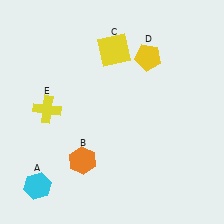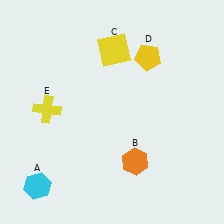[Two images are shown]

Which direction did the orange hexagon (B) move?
The orange hexagon (B) moved right.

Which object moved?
The orange hexagon (B) moved right.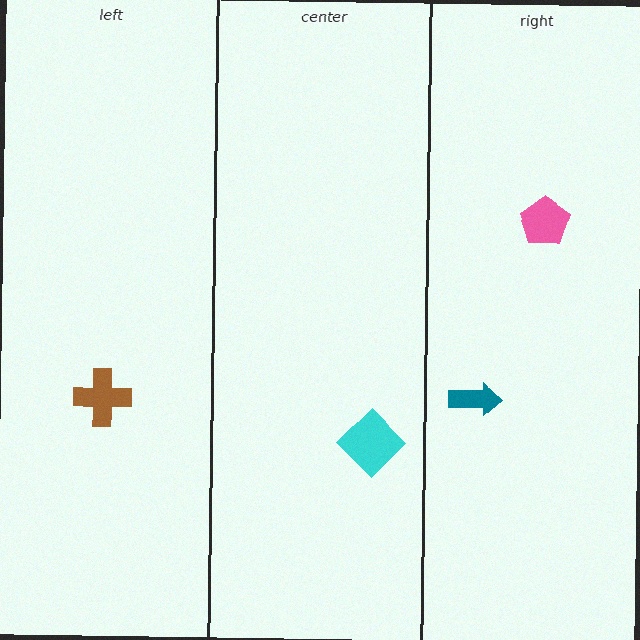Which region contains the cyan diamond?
The center region.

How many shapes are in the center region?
1.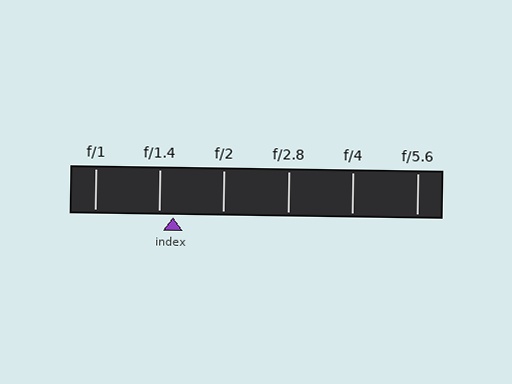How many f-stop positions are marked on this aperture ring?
There are 6 f-stop positions marked.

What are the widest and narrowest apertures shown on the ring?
The widest aperture shown is f/1 and the narrowest is f/5.6.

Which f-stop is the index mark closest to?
The index mark is closest to f/1.4.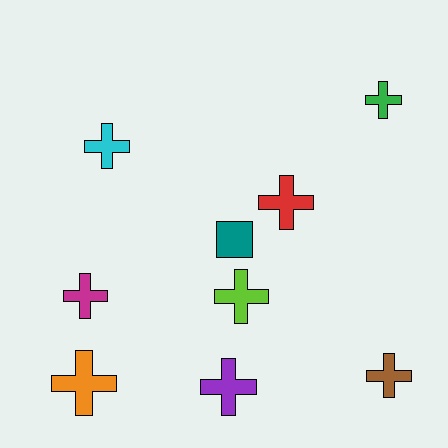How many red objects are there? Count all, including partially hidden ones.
There is 1 red object.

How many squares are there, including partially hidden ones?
There is 1 square.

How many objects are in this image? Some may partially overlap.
There are 9 objects.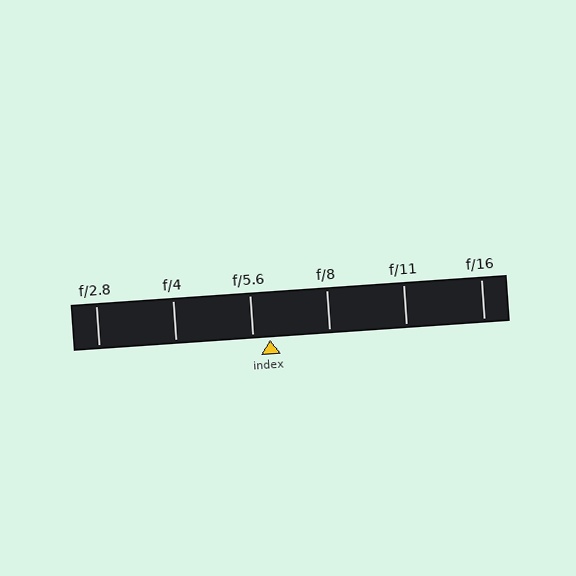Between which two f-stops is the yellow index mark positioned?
The index mark is between f/5.6 and f/8.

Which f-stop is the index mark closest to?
The index mark is closest to f/5.6.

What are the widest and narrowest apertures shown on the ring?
The widest aperture shown is f/2.8 and the narrowest is f/16.